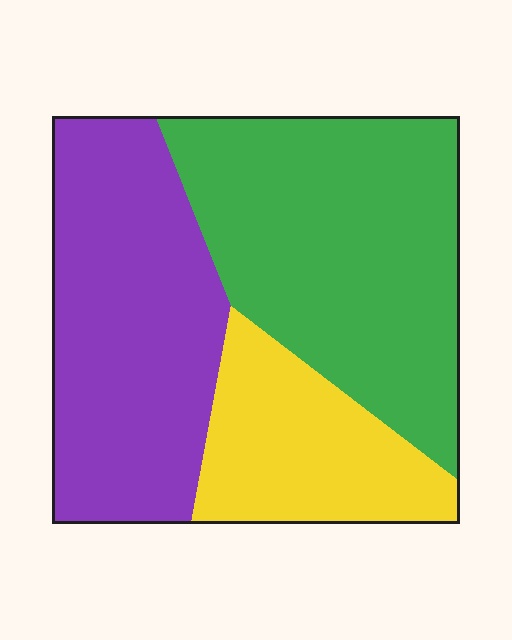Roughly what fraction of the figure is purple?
Purple takes up between a quarter and a half of the figure.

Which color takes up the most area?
Green, at roughly 45%.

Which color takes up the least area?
Yellow, at roughly 20%.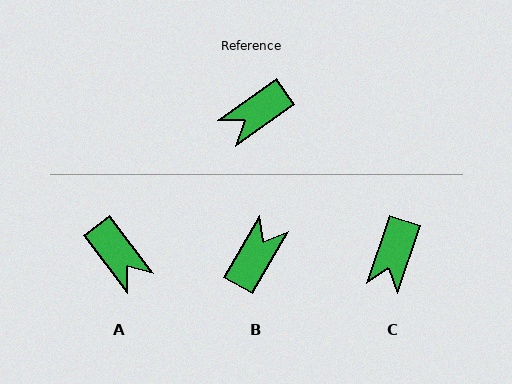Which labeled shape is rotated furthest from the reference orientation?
B, about 155 degrees away.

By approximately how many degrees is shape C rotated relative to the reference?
Approximately 36 degrees counter-clockwise.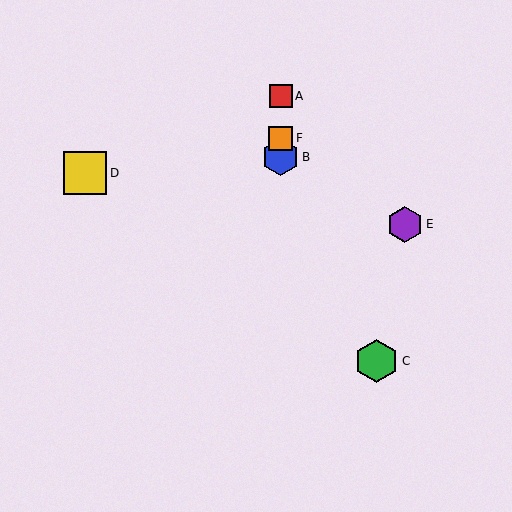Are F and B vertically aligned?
Yes, both are at x≈281.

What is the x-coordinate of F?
Object F is at x≈281.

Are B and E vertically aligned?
No, B is at x≈281 and E is at x≈405.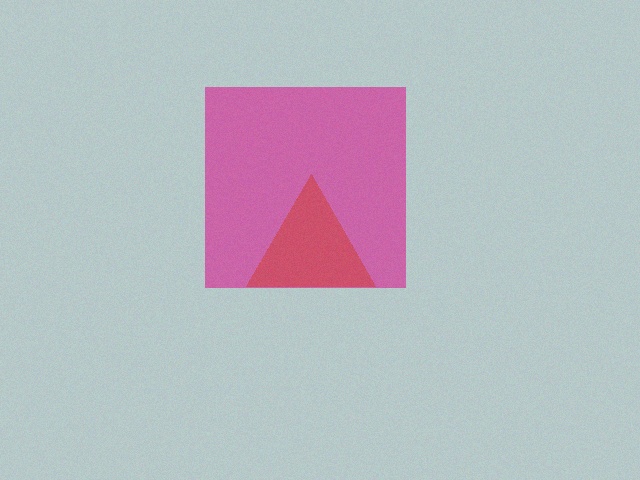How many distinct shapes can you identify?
There are 2 distinct shapes: a magenta square, a red triangle.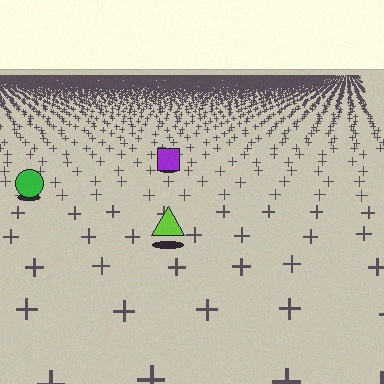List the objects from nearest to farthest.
From nearest to farthest: the lime triangle, the green circle, the purple square.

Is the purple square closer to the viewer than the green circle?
No. The green circle is closer — you can tell from the texture gradient: the ground texture is coarser near it.